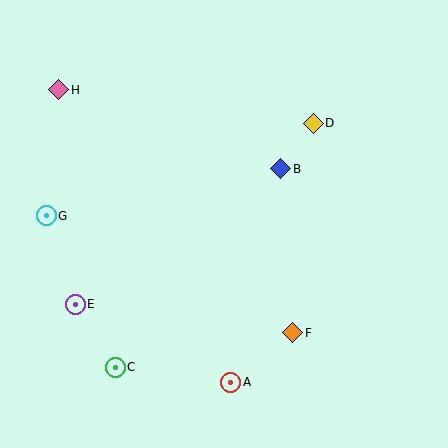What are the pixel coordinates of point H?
Point H is at (59, 90).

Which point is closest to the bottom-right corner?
Point F is closest to the bottom-right corner.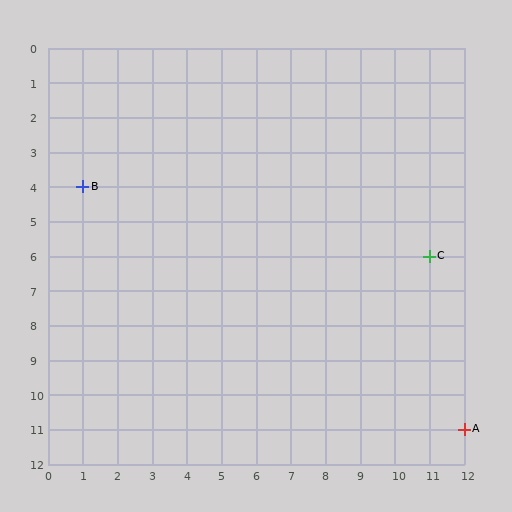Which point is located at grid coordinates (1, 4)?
Point B is at (1, 4).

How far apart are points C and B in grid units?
Points C and B are 10 columns and 2 rows apart (about 10.2 grid units diagonally).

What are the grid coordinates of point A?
Point A is at grid coordinates (12, 11).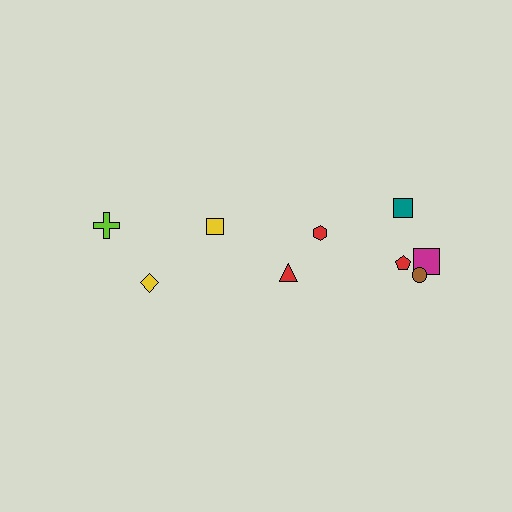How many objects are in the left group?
There are 3 objects.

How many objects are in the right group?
There are 6 objects.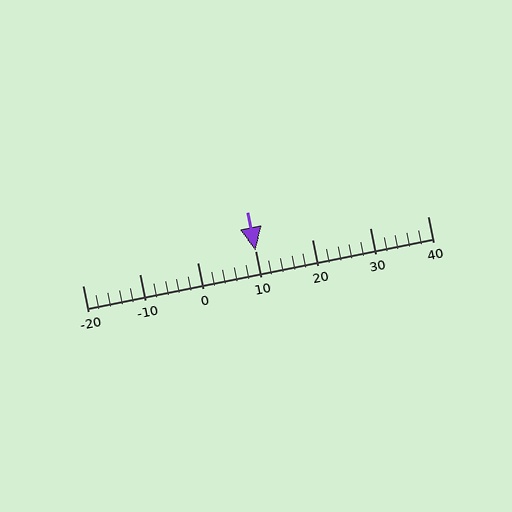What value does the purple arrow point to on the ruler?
The purple arrow points to approximately 10.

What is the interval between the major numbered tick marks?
The major tick marks are spaced 10 units apart.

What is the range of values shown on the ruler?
The ruler shows values from -20 to 40.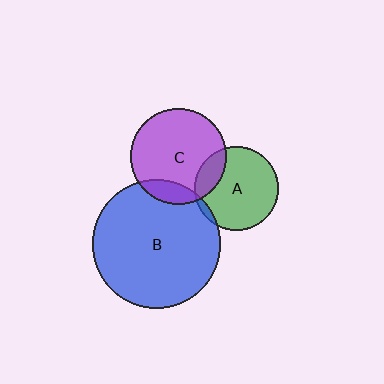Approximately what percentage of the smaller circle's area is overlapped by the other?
Approximately 15%.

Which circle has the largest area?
Circle B (blue).